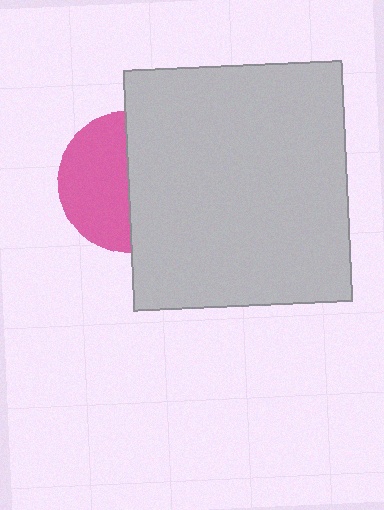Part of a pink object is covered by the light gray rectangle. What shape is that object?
It is a circle.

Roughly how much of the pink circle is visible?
About half of it is visible (roughly 49%).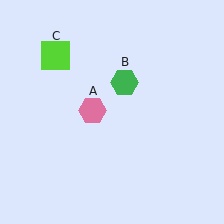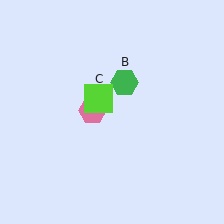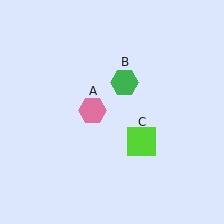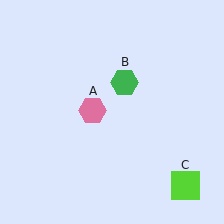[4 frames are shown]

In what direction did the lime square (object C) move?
The lime square (object C) moved down and to the right.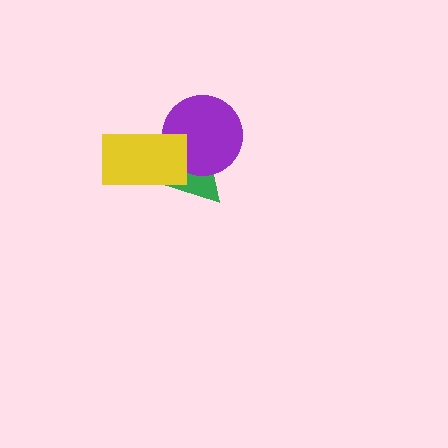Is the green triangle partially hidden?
Yes, it is partially covered by another shape.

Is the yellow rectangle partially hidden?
No, no other shape covers it.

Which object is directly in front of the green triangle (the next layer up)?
The purple circle is directly in front of the green triangle.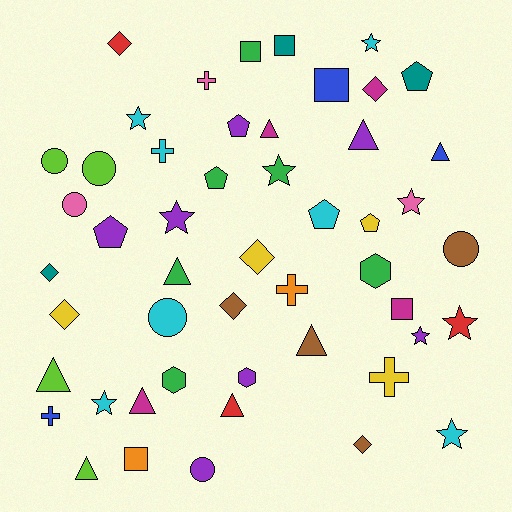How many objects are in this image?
There are 50 objects.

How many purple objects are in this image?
There are 7 purple objects.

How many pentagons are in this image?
There are 6 pentagons.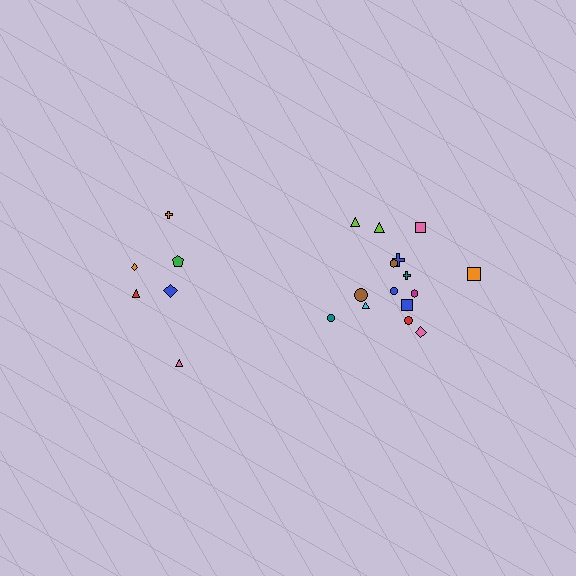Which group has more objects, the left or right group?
The right group.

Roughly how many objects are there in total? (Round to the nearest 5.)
Roughly 20 objects in total.